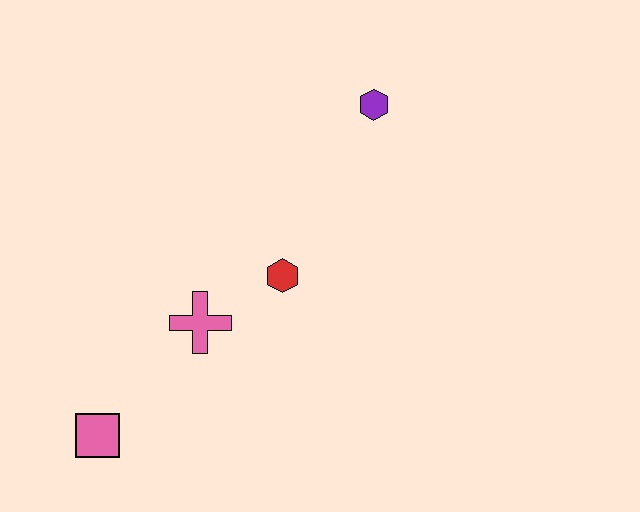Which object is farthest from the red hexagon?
The pink square is farthest from the red hexagon.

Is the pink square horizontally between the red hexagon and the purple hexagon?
No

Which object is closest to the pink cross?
The red hexagon is closest to the pink cross.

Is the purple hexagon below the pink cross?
No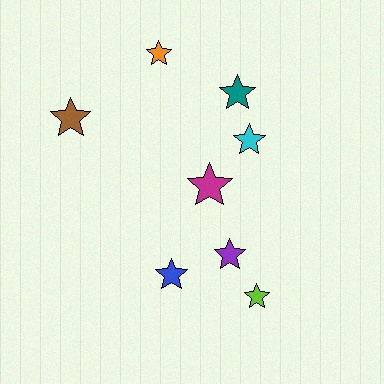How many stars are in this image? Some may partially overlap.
There are 8 stars.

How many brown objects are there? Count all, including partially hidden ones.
There is 1 brown object.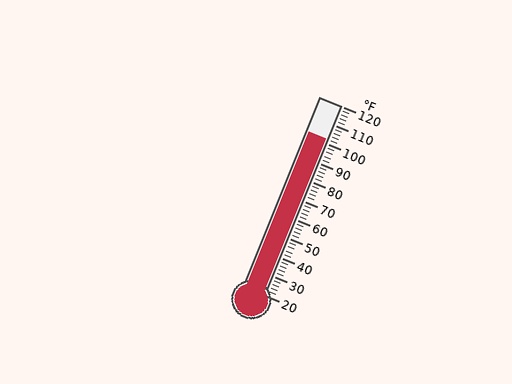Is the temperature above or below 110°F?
The temperature is below 110°F.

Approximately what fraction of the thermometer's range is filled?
The thermometer is filled to approximately 80% of its range.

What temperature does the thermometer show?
The thermometer shows approximately 102°F.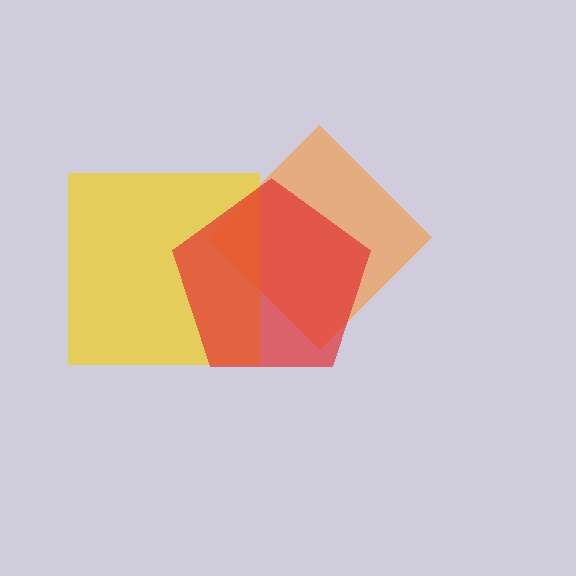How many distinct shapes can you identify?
There are 3 distinct shapes: an orange diamond, a yellow square, a red pentagon.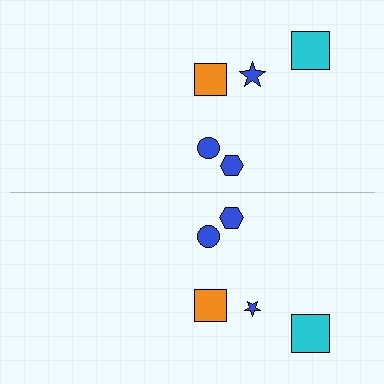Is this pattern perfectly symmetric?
No, the pattern is not perfectly symmetric. The blue star on the bottom side has a different size than its mirror counterpart.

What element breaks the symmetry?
The blue star on the bottom side has a different size than its mirror counterpart.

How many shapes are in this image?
There are 10 shapes in this image.